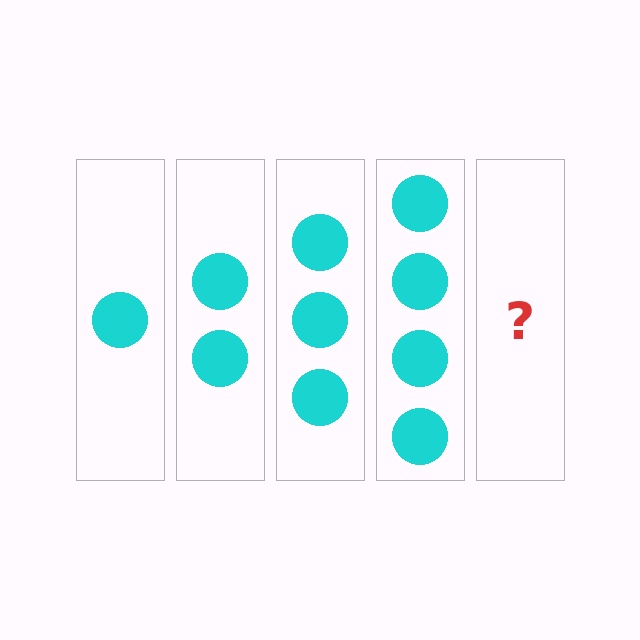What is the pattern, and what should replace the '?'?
The pattern is that each step adds one more circle. The '?' should be 5 circles.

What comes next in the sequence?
The next element should be 5 circles.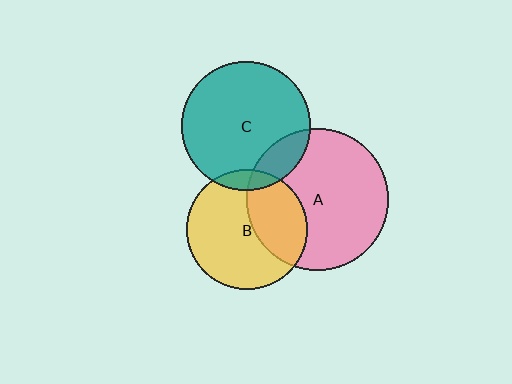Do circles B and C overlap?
Yes.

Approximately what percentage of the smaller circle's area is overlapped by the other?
Approximately 10%.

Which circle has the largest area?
Circle A (pink).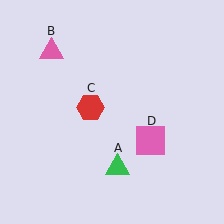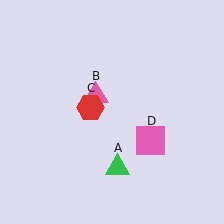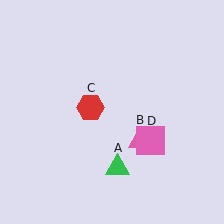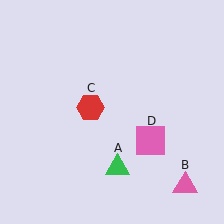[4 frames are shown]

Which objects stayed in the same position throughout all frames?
Green triangle (object A) and red hexagon (object C) and pink square (object D) remained stationary.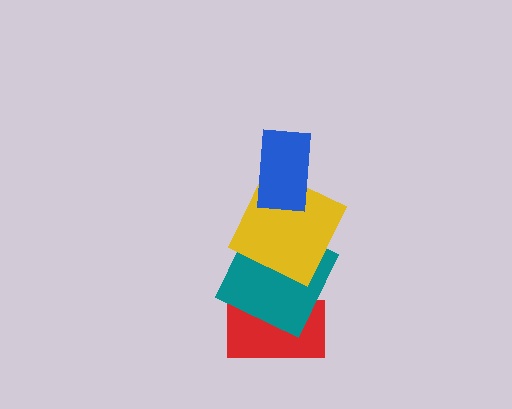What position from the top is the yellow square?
The yellow square is 2nd from the top.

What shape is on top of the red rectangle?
The teal square is on top of the red rectangle.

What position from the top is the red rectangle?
The red rectangle is 4th from the top.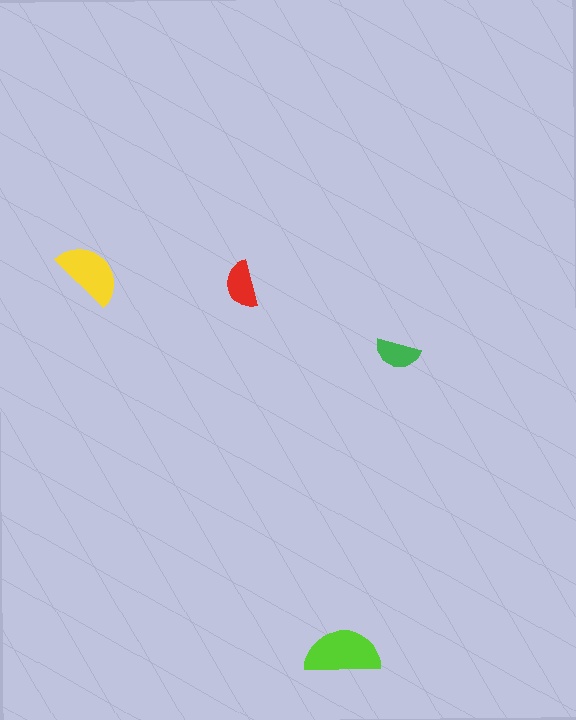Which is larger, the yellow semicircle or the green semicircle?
The yellow one.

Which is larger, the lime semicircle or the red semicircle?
The lime one.